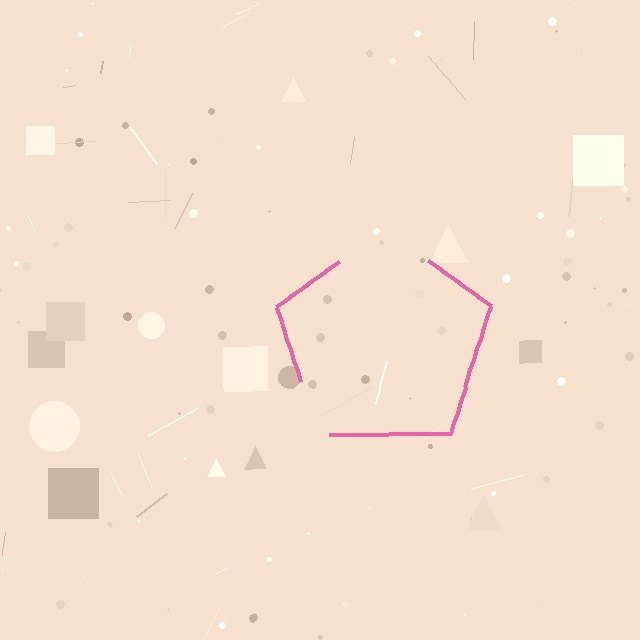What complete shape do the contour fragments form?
The contour fragments form a pentagon.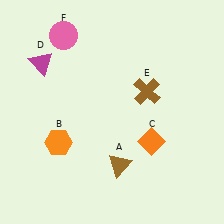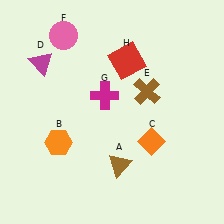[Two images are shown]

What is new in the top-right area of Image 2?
A red square (H) was added in the top-right area of Image 2.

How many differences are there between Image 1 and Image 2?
There are 2 differences between the two images.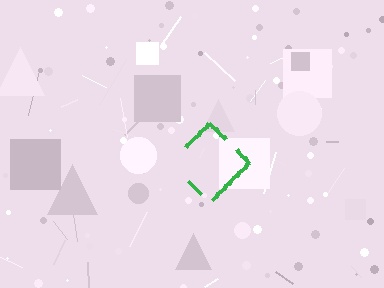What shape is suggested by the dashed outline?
The dashed outline suggests a diamond.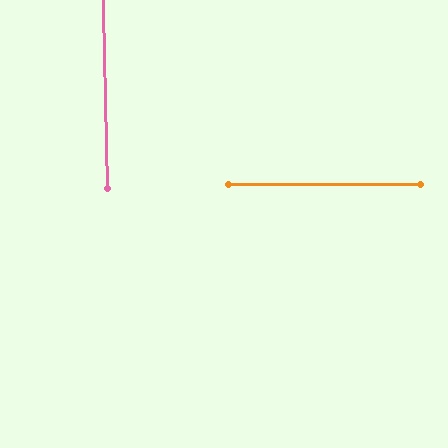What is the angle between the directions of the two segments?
Approximately 89 degrees.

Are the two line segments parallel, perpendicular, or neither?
Perpendicular — they meet at approximately 89°.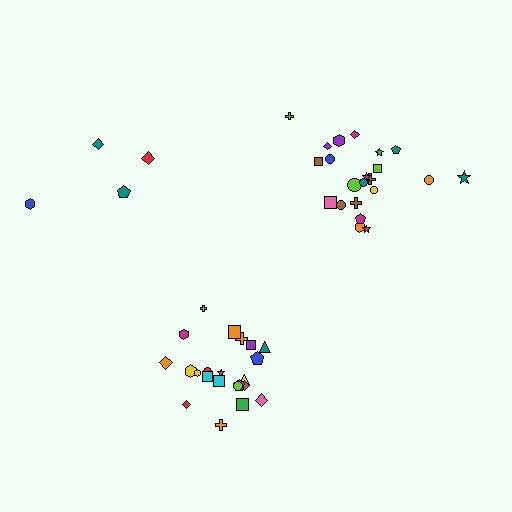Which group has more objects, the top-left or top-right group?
The top-right group.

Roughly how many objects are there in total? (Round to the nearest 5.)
Roughly 50 objects in total.